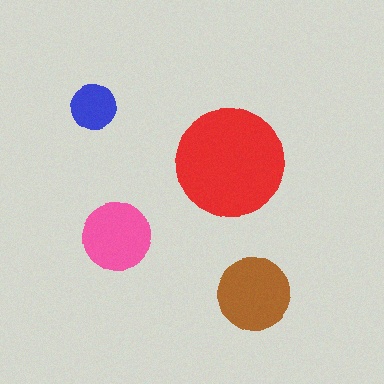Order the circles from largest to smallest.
the red one, the brown one, the pink one, the blue one.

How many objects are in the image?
There are 4 objects in the image.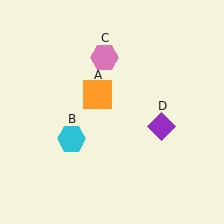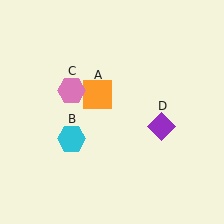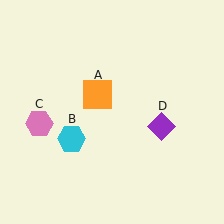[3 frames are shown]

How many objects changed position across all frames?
1 object changed position: pink hexagon (object C).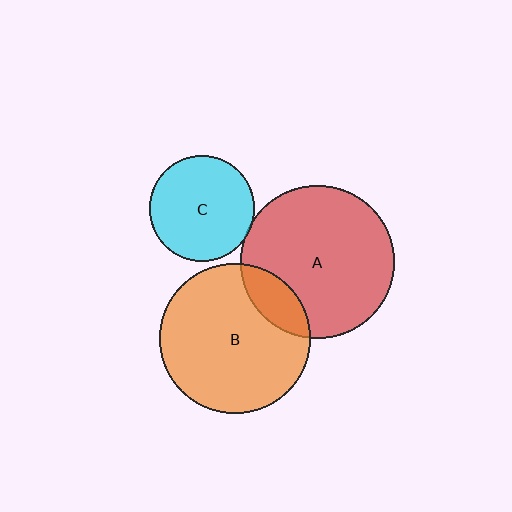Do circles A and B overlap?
Yes.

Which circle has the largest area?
Circle A (red).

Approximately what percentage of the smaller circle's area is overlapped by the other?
Approximately 15%.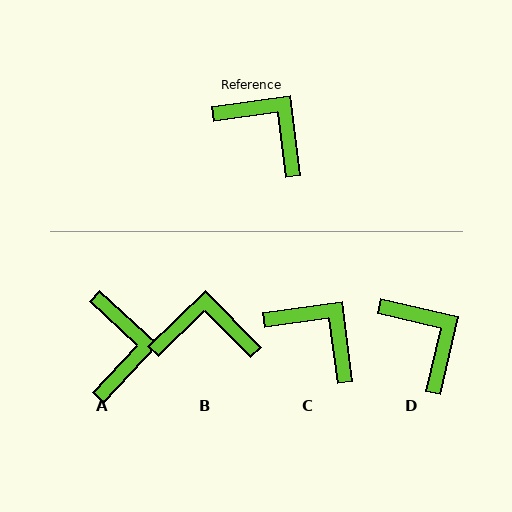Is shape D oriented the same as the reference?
No, it is off by about 21 degrees.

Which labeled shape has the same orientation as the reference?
C.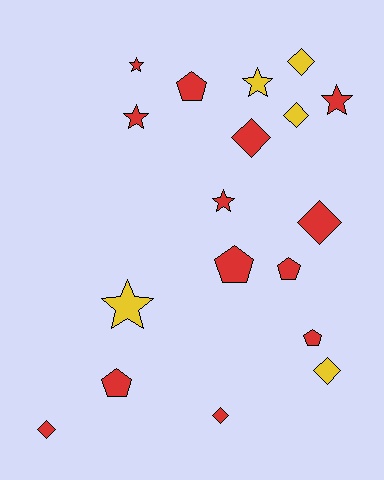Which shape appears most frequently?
Diamond, with 7 objects.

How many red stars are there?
There are 4 red stars.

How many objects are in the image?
There are 18 objects.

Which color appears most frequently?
Red, with 13 objects.